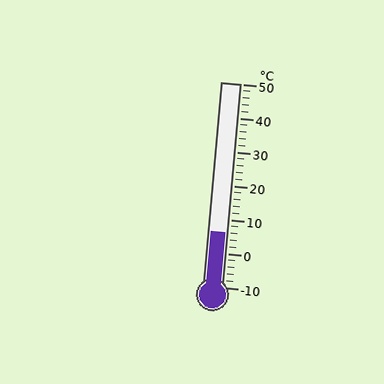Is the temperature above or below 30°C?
The temperature is below 30°C.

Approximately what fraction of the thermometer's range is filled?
The thermometer is filled to approximately 25% of its range.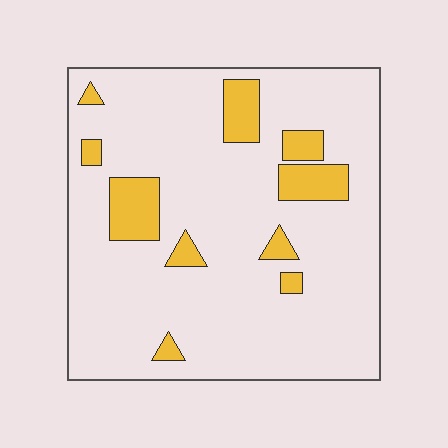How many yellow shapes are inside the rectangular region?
10.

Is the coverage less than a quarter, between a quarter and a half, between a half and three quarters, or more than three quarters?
Less than a quarter.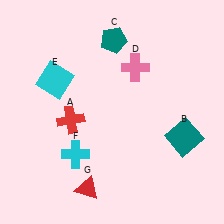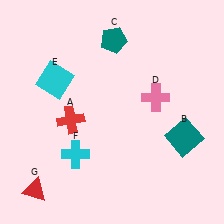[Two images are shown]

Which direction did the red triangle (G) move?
The red triangle (G) moved left.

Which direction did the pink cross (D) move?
The pink cross (D) moved down.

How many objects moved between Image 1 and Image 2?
2 objects moved between the two images.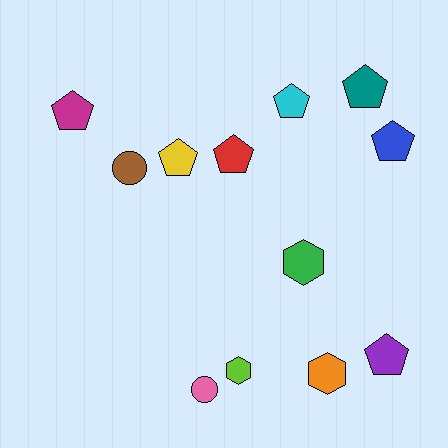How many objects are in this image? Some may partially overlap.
There are 12 objects.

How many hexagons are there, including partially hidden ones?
There are 3 hexagons.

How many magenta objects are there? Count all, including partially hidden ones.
There is 1 magenta object.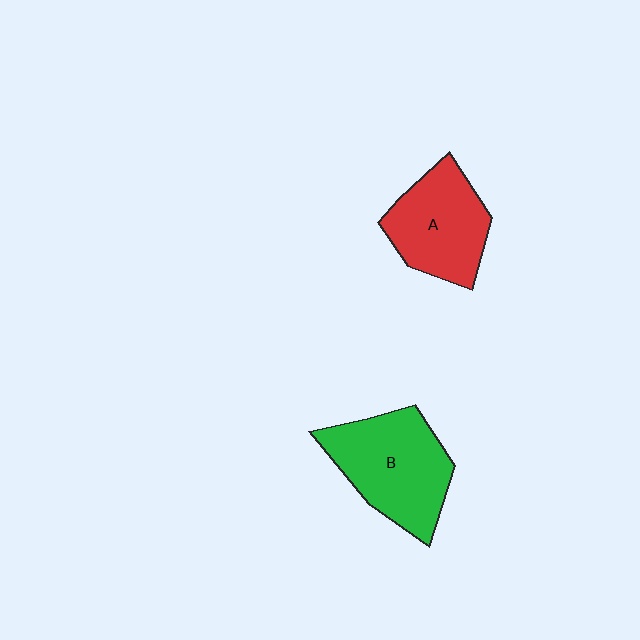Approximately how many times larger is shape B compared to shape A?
Approximately 1.2 times.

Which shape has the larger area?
Shape B (green).